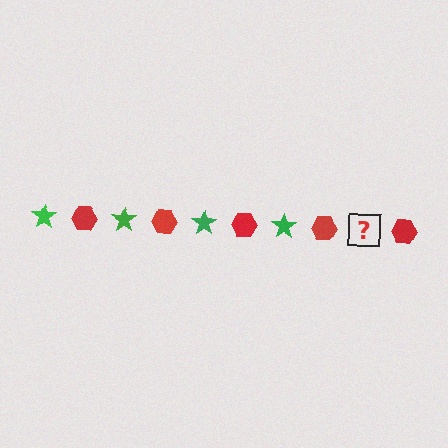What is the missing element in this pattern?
The missing element is a green star.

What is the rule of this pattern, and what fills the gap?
The rule is that the pattern alternates between green star and red hexagon. The gap should be filled with a green star.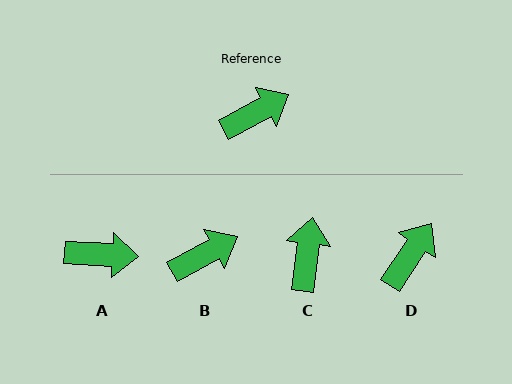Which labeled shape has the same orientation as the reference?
B.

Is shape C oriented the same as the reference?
No, it is off by about 54 degrees.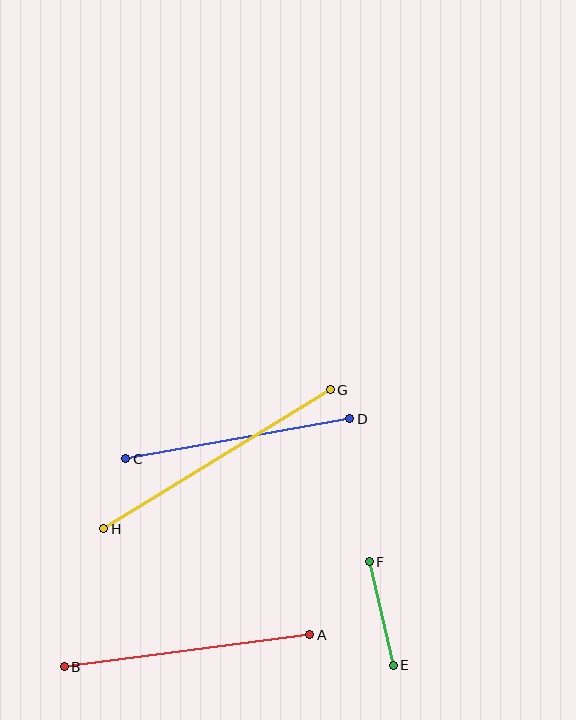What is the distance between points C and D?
The distance is approximately 228 pixels.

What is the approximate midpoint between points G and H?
The midpoint is at approximately (217, 459) pixels.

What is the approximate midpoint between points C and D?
The midpoint is at approximately (238, 439) pixels.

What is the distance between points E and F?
The distance is approximately 106 pixels.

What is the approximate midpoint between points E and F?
The midpoint is at approximately (381, 614) pixels.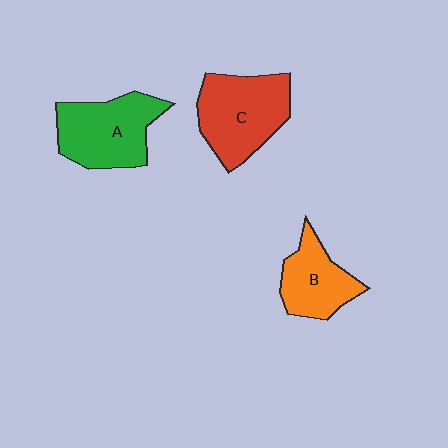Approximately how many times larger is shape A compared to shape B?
Approximately 1.4 times.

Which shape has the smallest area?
Shape B (orange).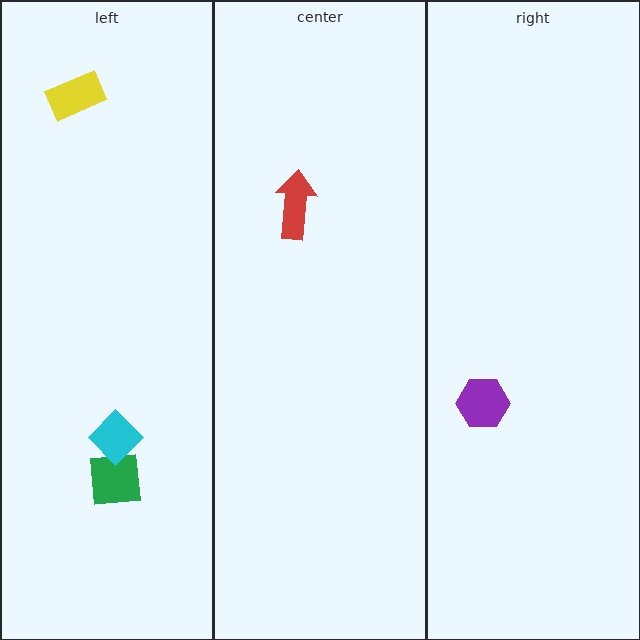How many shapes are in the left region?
3.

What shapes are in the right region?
The purple hexagon.